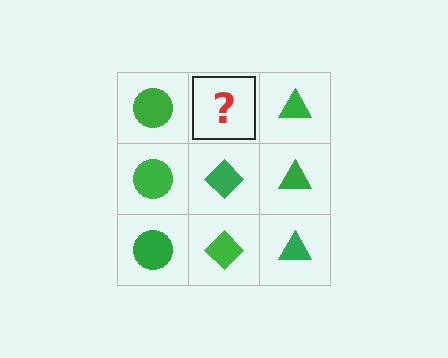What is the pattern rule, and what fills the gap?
The rule is that each column has a consistent shape. The gap should be filled with a green diamond.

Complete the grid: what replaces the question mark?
The question mark should be replaced with a green diamond.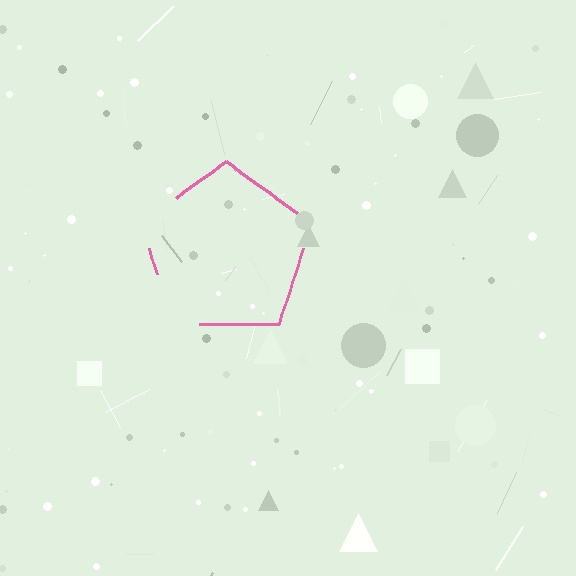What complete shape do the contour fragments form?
The contour fragments form a pentagon.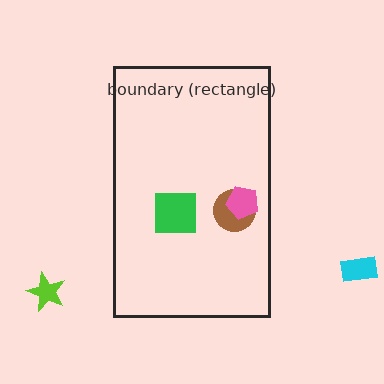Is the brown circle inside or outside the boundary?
Inside.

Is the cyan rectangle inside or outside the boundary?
Outside.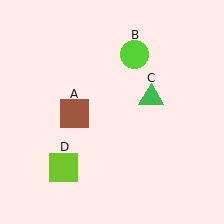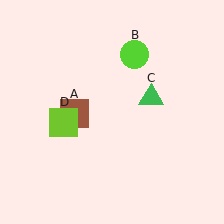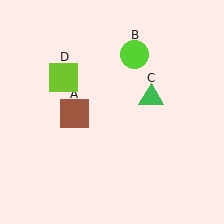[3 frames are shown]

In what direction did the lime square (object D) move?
The lime square (object D) moved up.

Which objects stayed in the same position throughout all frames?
Brown square (object A) and lime circle (object B) and green triangle (object C) remained stationary.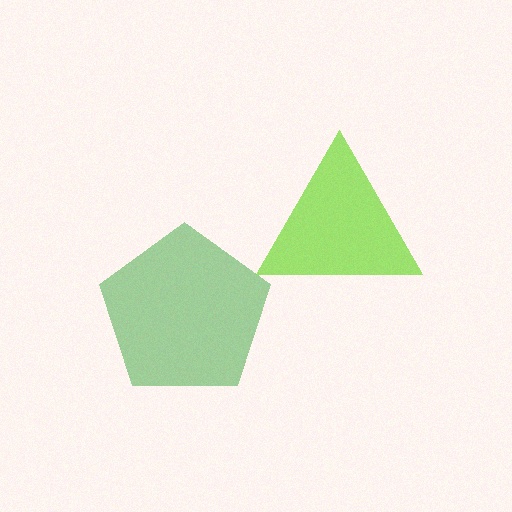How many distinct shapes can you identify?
There are 2 distinct shapes: a green pentagon, a lime triangle.